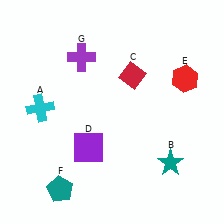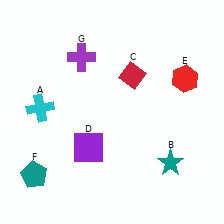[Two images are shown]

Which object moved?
The teal pentagon (F) moved left.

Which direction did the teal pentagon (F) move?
The teal pentagon (F) moved left.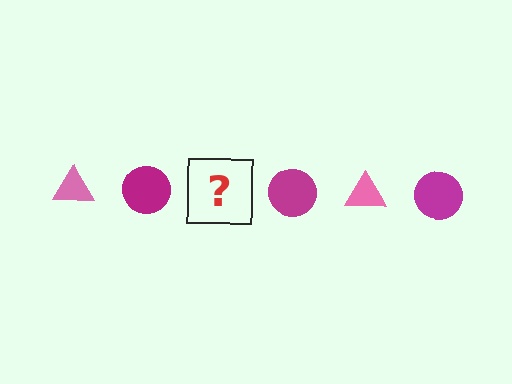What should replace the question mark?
The question mark should be replaced with a pink triangle.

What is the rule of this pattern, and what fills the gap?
The rule is that the pattern alternates between pink triangle and magenta circle. The gap should be filled with a pink triangle.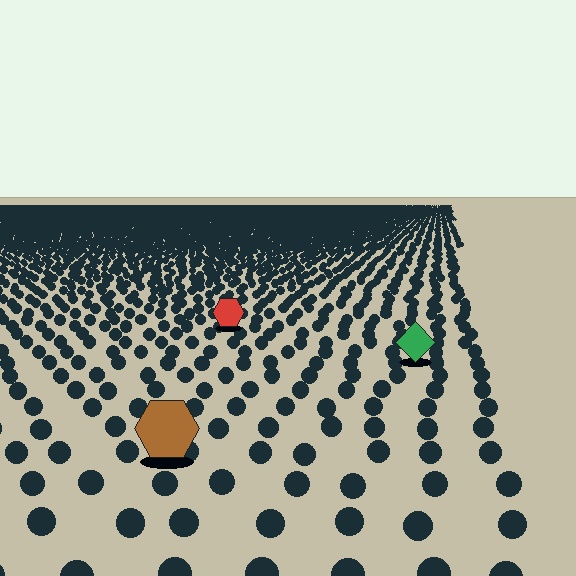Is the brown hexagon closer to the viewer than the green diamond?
Yes. The brown hexagon is closer — you can tell from the texture gradient: the ground texture is coarser near it.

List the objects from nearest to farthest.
From nearest to farthest: the brown hexagon, the green diamond, the red hexagon.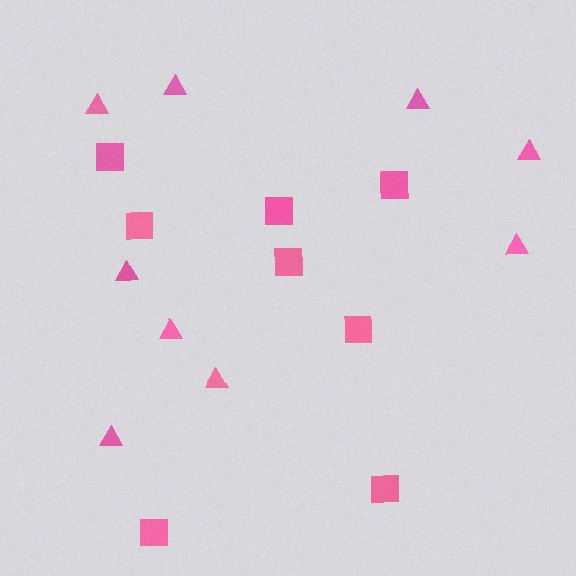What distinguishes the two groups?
There are 2 groups: one group of squares (8) and one group of triangles (9).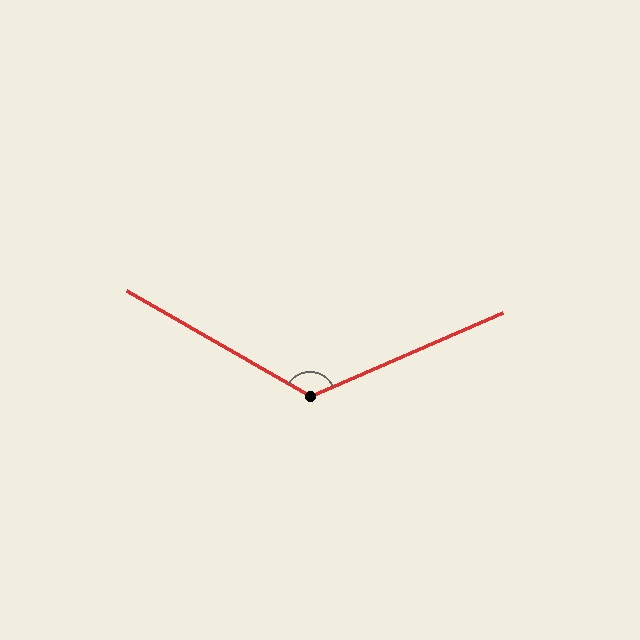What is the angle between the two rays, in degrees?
Approximately 126 degrees.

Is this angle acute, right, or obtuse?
It is obtuse.